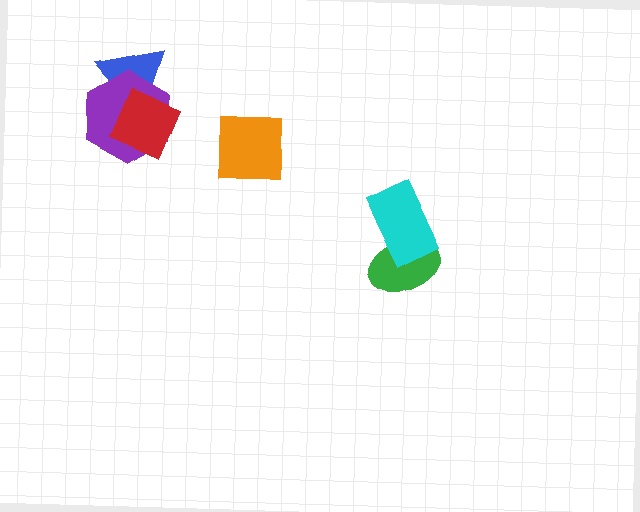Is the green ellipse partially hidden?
Yes, it is partially covered by another shape.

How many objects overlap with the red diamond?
2 objects overlap with the red diamond.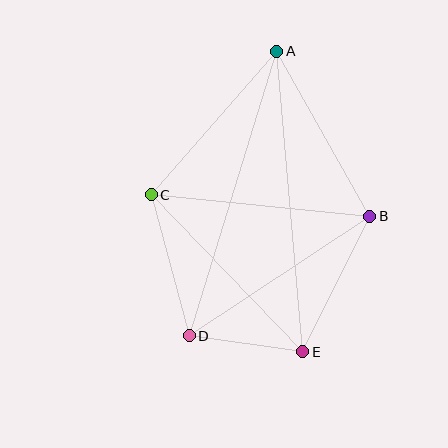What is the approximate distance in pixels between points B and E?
The distance between B and E is approximately 151 pixels.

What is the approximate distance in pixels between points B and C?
The distance between B and C is approximately 219 pixels.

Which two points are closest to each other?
Points D and E are closest to each other.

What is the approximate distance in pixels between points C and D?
The distance between C and D is approximately 146 pixels.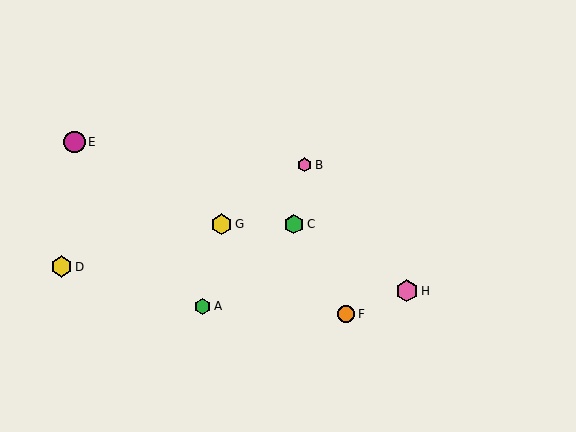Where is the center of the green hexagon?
The center of the green hexagon is at (294, 224).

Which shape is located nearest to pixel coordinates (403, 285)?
The pink hexagon (labeled H) at (407, 291) is nearest to that location.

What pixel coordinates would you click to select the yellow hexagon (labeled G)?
Click at (221, 224) to select the yellow hexagon G.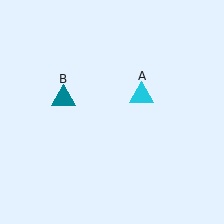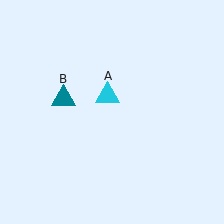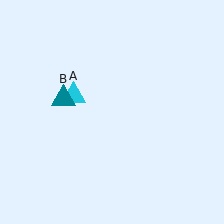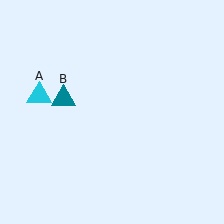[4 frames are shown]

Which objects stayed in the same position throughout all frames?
Teal triangle (object B) remained stationary.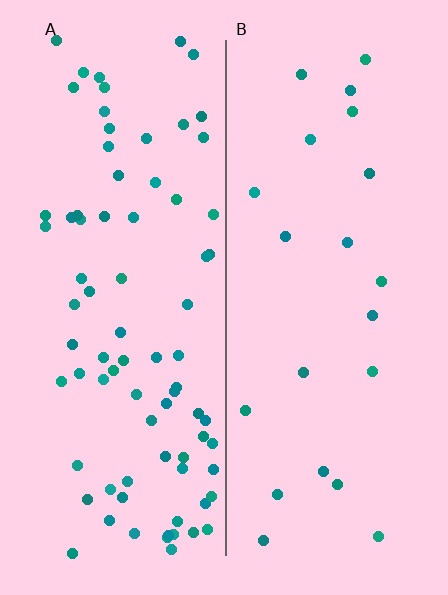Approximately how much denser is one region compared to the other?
Approximately 3.7× — region A over region B.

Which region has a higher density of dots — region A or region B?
A (the left).